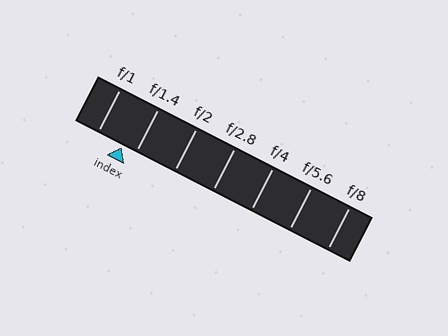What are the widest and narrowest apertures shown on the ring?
The widest aperture shown is f/1 and the narrowest is f/8.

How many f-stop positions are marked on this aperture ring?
There are 7 f-stop positions marked.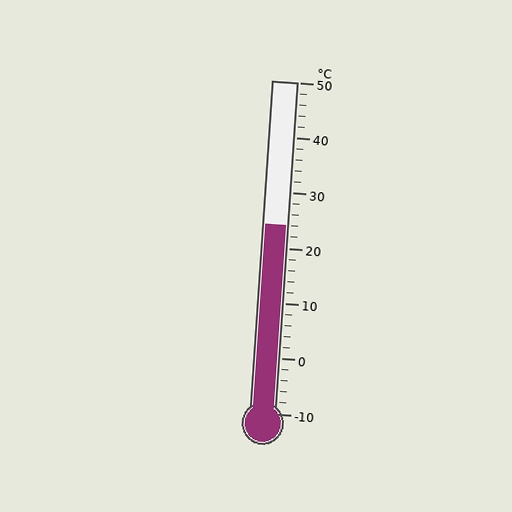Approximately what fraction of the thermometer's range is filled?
The thermometer is filled to approximately 55% of its range.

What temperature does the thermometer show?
The thermometer shows approximately 24°C.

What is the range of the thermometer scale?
The thermometer scale ranges from -10°C to 50°C.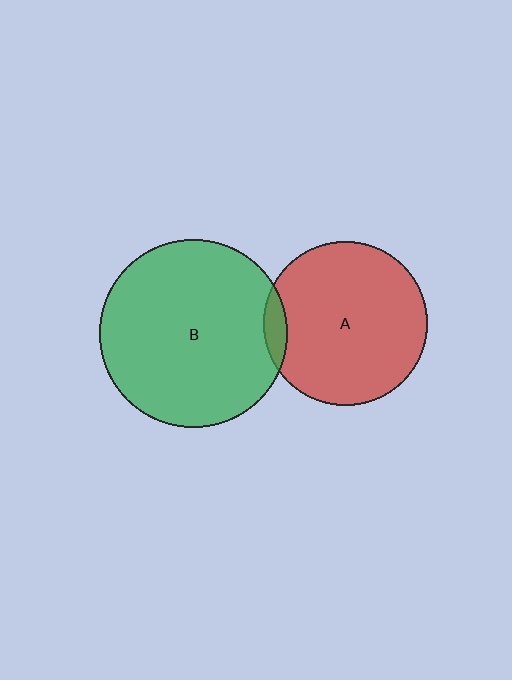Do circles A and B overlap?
Yes.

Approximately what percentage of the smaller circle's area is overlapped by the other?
Approximately 5%.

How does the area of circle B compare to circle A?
Approximately 1.3 times.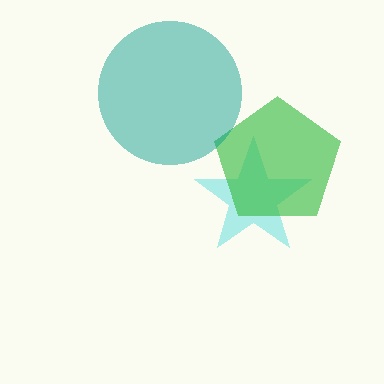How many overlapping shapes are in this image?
There are 3 overlapping shapes in the image.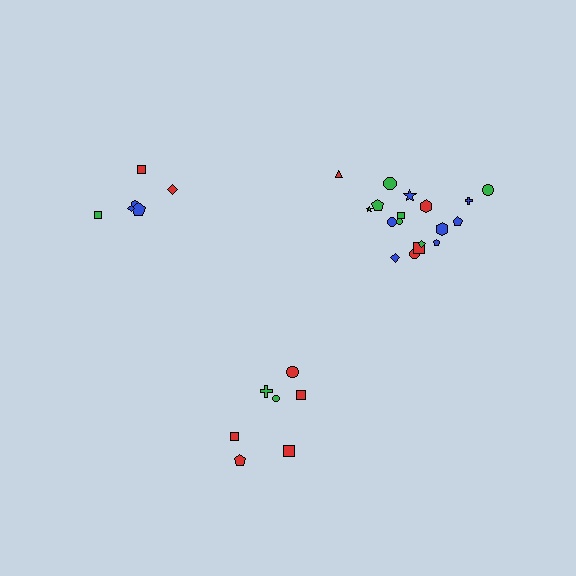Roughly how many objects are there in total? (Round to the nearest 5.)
Roughly 30 objects in total.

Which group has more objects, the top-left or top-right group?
The top-right group.